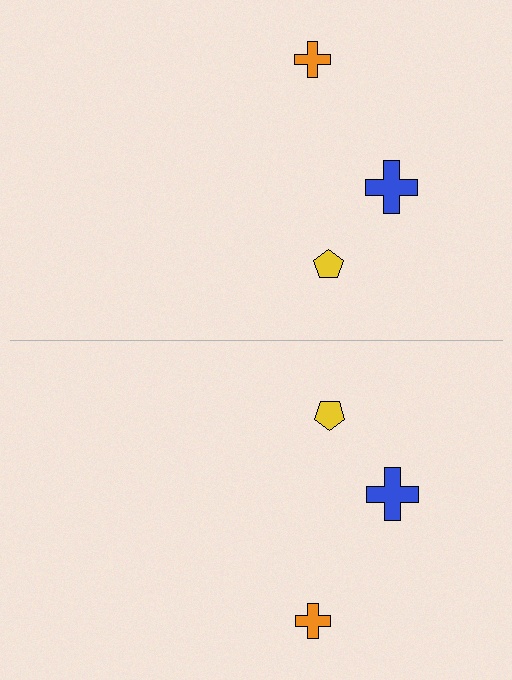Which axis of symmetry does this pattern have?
The pattern has a horizontal axis of symmetry running through the center of the image.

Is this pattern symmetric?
Yes, this pattern has bilateral (reflection) symmetry.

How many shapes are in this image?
There are 6 shapes in this image.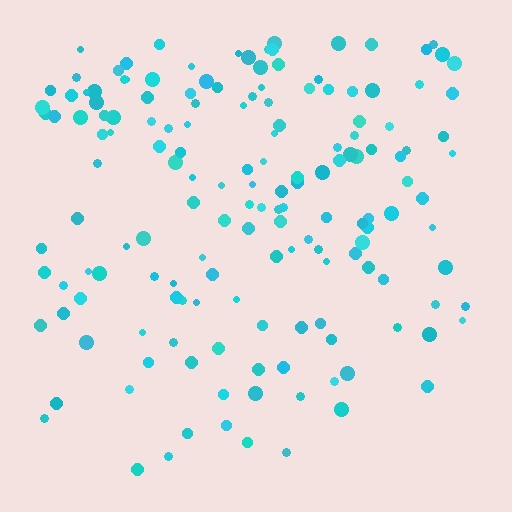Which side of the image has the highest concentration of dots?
The top.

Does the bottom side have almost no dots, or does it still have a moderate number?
Still a moderate number, just noticeably fewer than the top.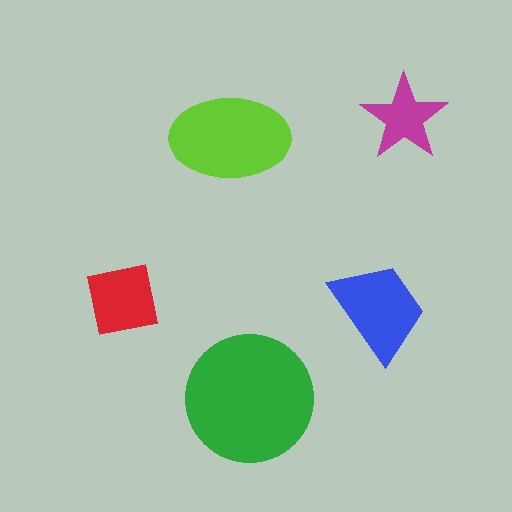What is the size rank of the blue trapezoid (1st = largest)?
3rd.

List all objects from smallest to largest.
The magenta star, the red square, the blue trapezoid, the lime ellipse, the green circle.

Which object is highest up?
The magenta star is topmost.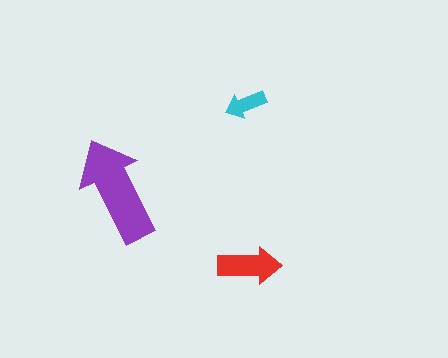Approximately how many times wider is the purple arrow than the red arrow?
About 1.5 times wider.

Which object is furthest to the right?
The red arrow is rightmost.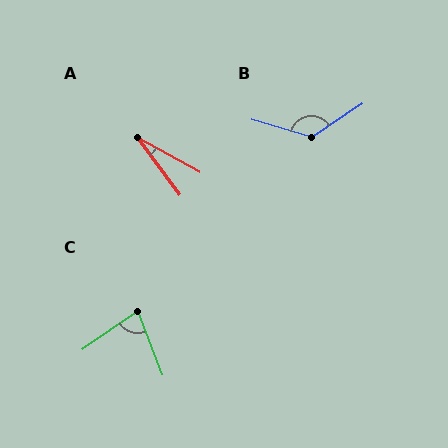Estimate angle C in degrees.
Approximately 77 degrees.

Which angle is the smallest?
A, at approximately 24 degrees.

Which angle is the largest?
B, at approximately 129 degrees.